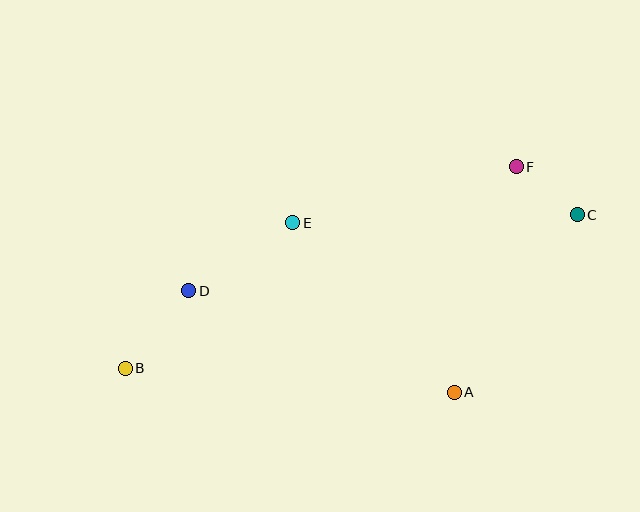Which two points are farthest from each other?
Points B and C are farthest from each other.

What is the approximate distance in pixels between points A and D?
The distance between A and D is approximately 284 pixels.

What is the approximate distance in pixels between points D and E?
The distance between D and E is approximately 124 pixels.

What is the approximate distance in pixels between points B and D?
The distance between B and D is approximately 100 pixels.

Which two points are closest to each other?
Points C and F are closest to each other.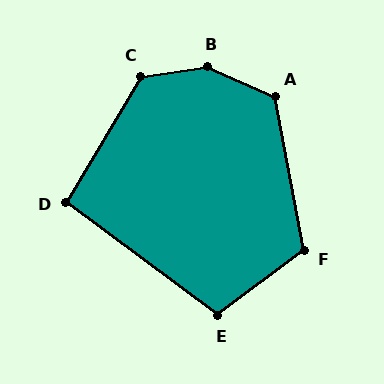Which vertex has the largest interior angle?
B, at approximately 147 degrees.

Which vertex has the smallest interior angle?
D, at approximately 96 degrees.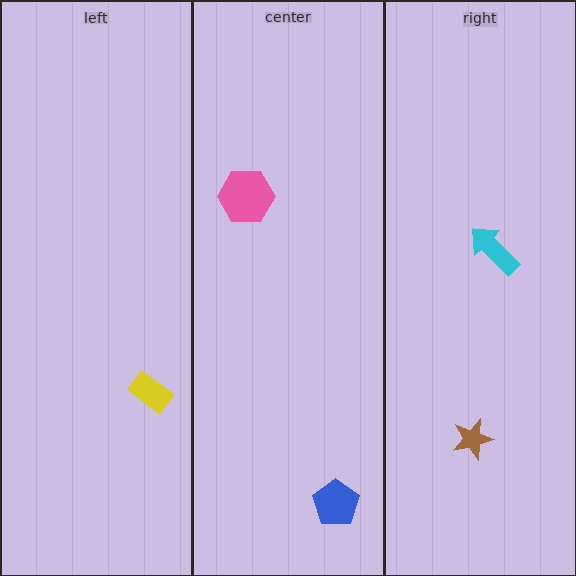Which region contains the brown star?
The right region.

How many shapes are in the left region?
1.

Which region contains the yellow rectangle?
The left region.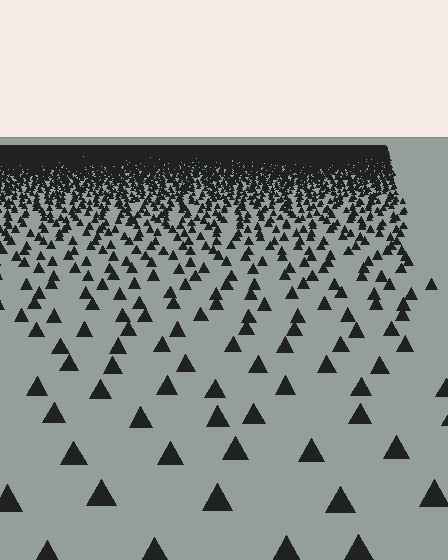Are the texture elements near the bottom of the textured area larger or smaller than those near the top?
Larger. Near the bottom, elements are closer to the viewer and appear at a bigger on-screen size.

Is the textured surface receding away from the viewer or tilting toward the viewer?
The surface is receding away from the viewer. Texture elements get smaller and denser toward the top.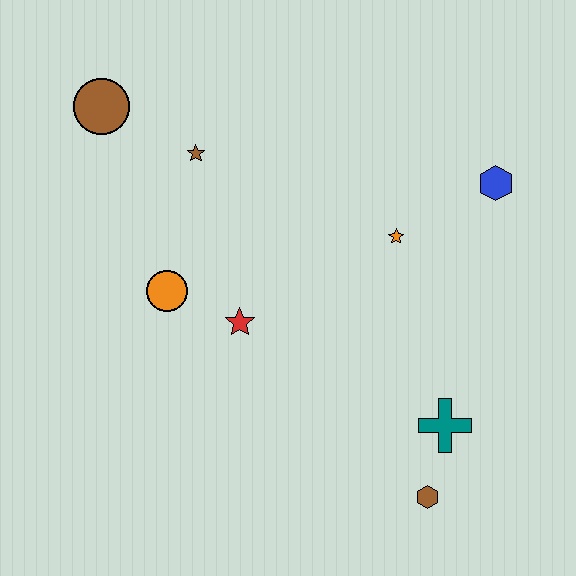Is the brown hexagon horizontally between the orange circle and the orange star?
No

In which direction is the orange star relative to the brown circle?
The orange star is to the right of the brown circle.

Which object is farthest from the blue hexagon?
The brown circle is farthest from the blue hexagon.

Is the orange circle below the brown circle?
Yes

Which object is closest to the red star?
The orange circle is closest to the red star.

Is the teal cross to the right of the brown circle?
Yes